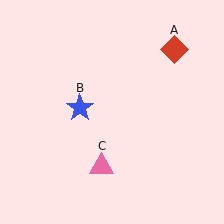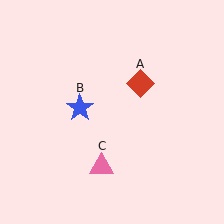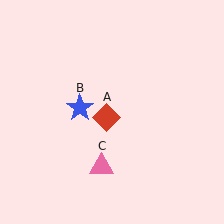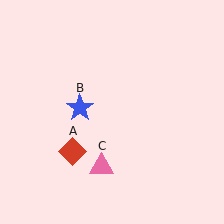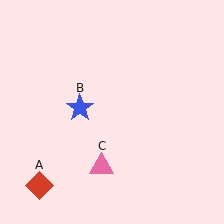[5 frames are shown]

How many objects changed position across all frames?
1 object changed position: red diamond (object A).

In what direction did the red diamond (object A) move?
The red diamond (object A) moved down and to the left.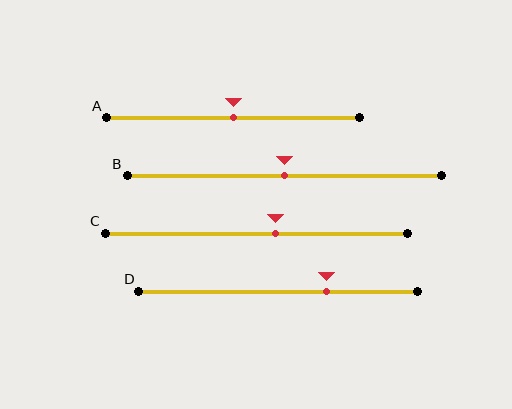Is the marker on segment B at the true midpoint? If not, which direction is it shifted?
Yes, the marker on segment B is at the true midpoint.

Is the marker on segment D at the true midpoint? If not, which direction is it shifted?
No, the marker on segment D is shifted to the right by about 17% of the segment length.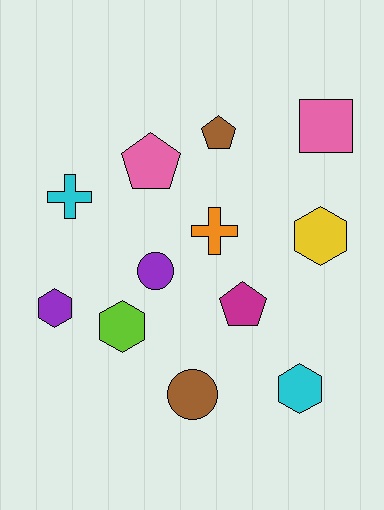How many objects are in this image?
There are 12 objects.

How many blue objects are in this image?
There are no blue objects.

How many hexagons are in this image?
There are 4 hexagons.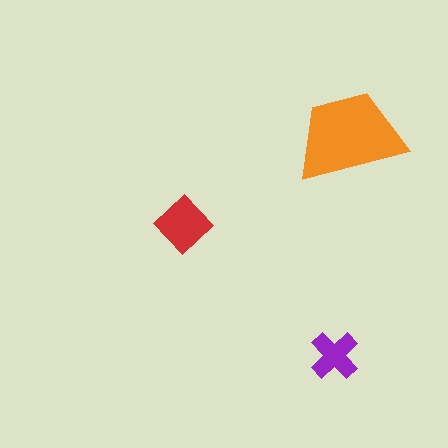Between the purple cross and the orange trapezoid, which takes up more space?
The orange trapezoid.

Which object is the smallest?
The purple cross.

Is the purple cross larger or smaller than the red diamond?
Smaller.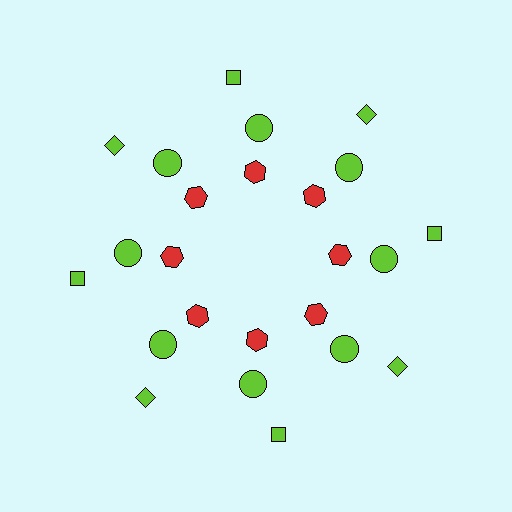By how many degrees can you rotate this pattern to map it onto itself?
The pattern maps onto itself every 45 degrees of rotation.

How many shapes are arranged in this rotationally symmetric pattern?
There are 24 shapes, arranged in 8 groups of 3.